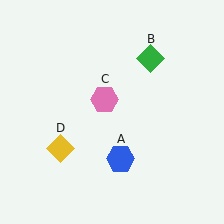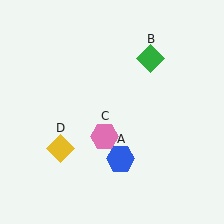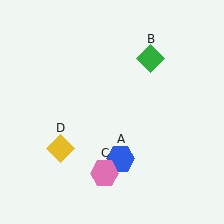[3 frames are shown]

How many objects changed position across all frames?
1 object changed position: pink hexagon (object C).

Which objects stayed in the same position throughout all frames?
Blue hexagon (object A) and green diamond (object B) and yellow diamond (object D) remained stationary.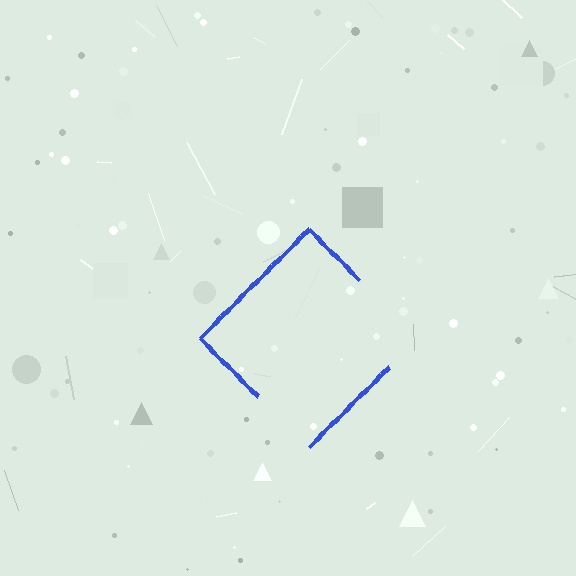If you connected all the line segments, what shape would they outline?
They would outline a diamond.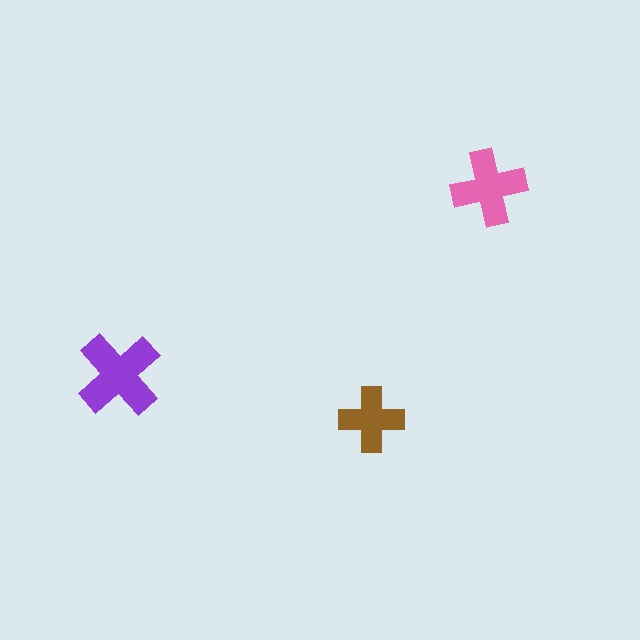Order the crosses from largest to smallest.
the purple one, the pink one, the brown one.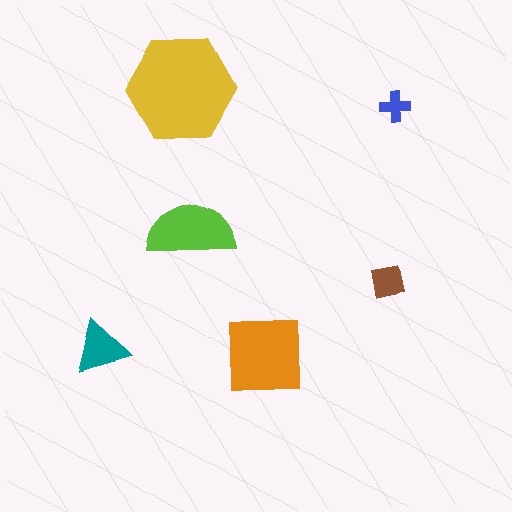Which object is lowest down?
The orange square is bottommost.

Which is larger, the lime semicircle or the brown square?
The lime semicircle.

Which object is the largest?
The yellow hexagon.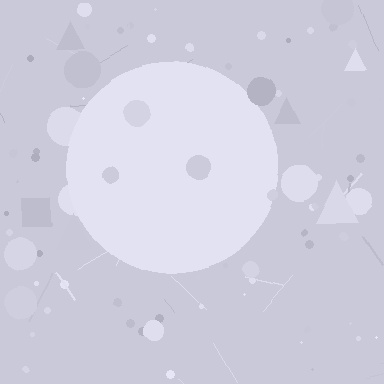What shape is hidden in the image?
A circle is hidden in the image.